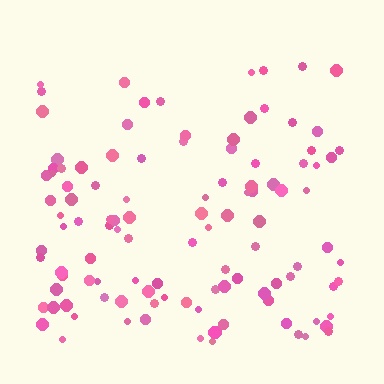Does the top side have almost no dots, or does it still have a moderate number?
Still a moderate number, just noticeably fewer than the bottom.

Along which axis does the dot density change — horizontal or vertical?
Vertical.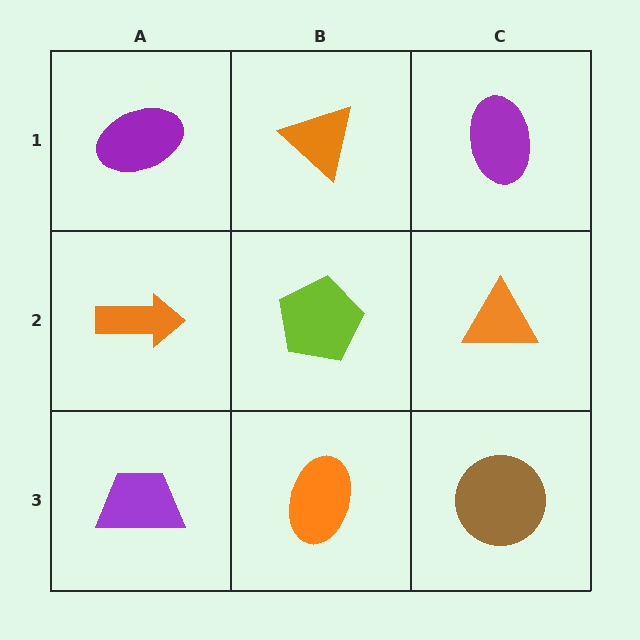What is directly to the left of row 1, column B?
A purple ellipse.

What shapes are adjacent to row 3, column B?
A lime pentagon (row 2, column B), a purple trapezoid (row 3, column A), a brown circle (row 3, column C).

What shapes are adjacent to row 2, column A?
A purple ellipse (row 1, column A), a purple trapezoid (row 3, column A), a lime pentagon (row 2, column B).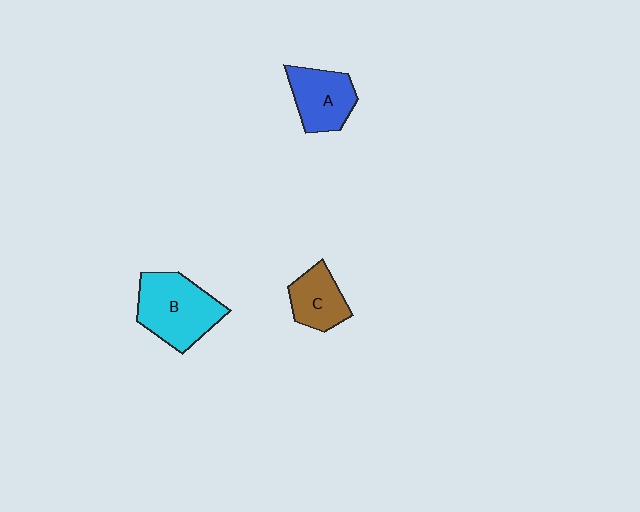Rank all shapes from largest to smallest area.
From largest to smallest: B (cyan), A (blue), C (brown).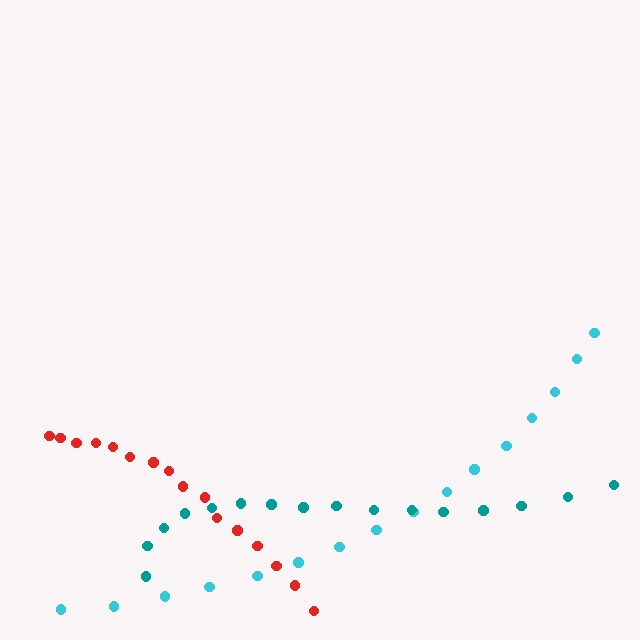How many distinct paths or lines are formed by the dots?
There are 3 distinct paths.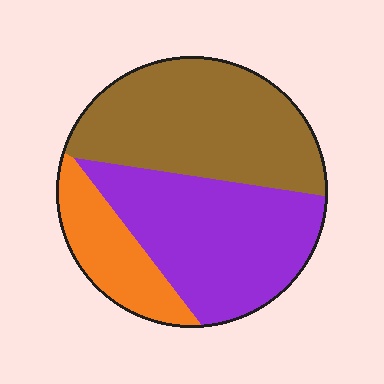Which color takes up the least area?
Orange, at roughly 15%.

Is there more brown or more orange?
Brown.